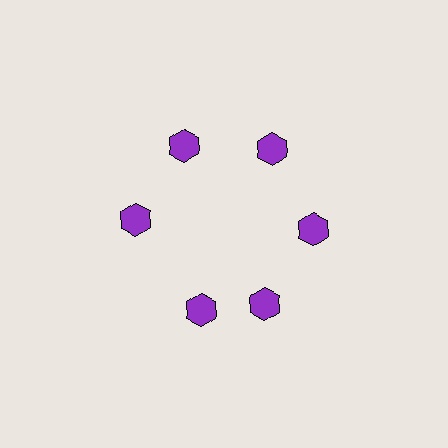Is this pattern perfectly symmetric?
No. The 6 purple hexagons are arranged in a ring, but one element near the 7 o'clock position is rotated out of alignment along the ring, breaking the 6-fold rotational symmetry.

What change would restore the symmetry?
The symmetry would be restored by rotating it back into even spacing with its neighbors so that all 6 hexagons sit at equal angles and equal distance from the center.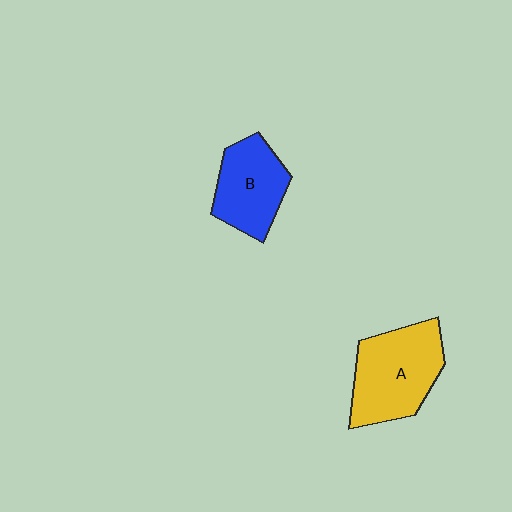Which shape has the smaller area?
Shape B (blue).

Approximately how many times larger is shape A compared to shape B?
Approximately 1.3 times.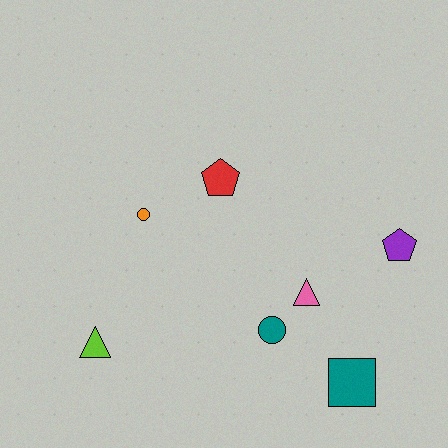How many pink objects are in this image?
There is 1 pink object.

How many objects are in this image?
There are 7 objects.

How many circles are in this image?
There are 2 circles.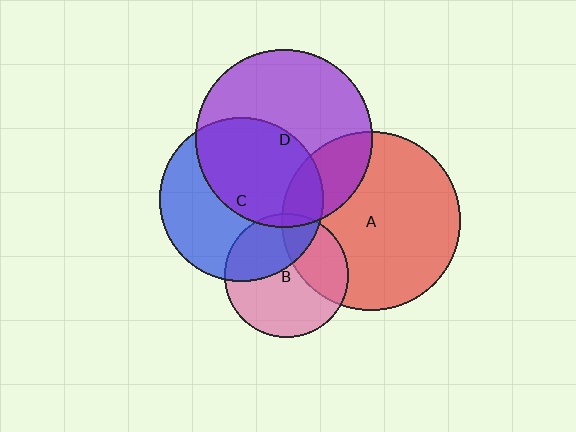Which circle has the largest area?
Circle A (red).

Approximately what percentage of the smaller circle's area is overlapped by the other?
Approximately 35%.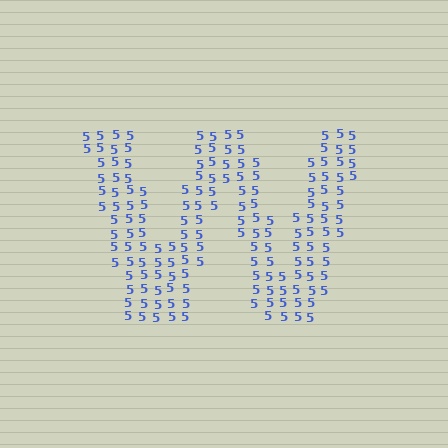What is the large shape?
The large shape is the letter W.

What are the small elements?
The small elements are digit 5's.